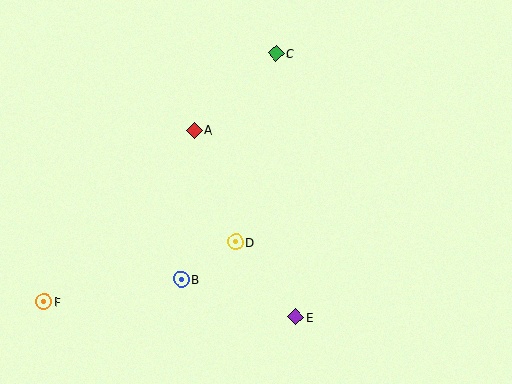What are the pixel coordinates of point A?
Point A is at (194, 130).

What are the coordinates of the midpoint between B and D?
The midpoint between B and D is at (208, 261).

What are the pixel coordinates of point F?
Point F is at (44, 302).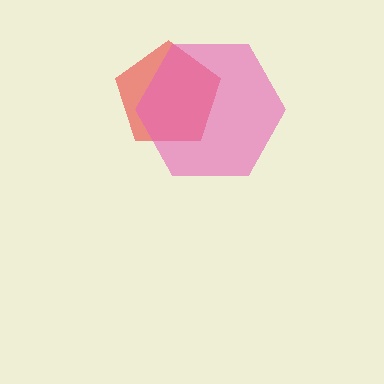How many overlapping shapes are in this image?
There are 2 overlapping shapes in the image.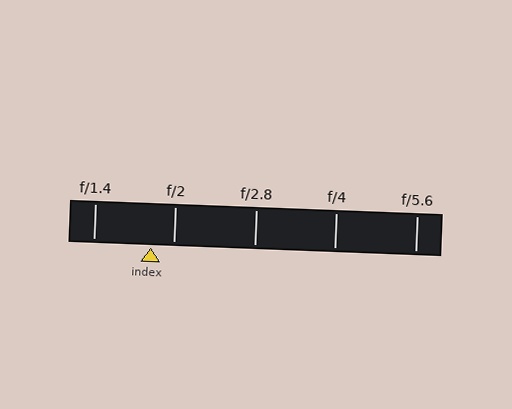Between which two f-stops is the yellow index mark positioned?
The index mark is between f/1.4 and f/2.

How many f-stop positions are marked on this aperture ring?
There are 5 f-stop positions marked.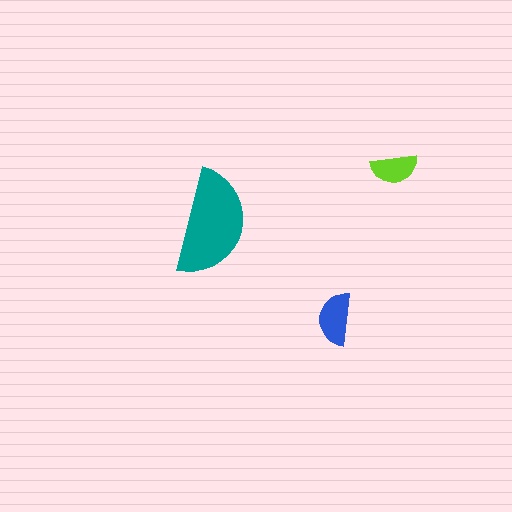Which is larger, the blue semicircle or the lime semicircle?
The blue one.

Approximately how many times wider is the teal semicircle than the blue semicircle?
About 2 times wider.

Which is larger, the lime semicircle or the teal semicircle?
The teal one.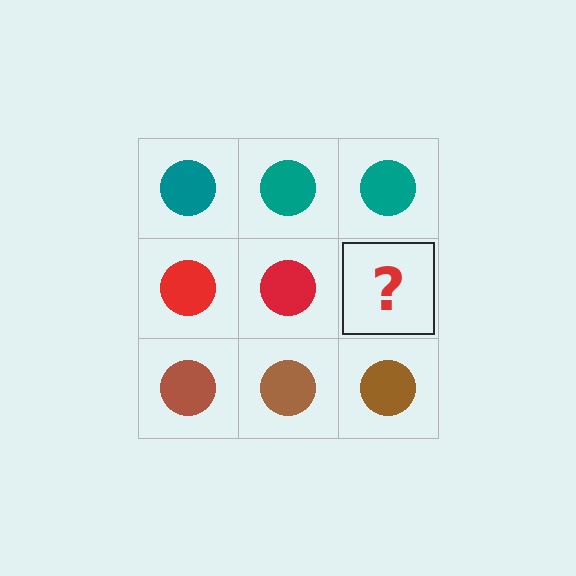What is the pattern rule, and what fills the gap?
The rule is that each row has a consistent color. The gap should be filled with a red circle.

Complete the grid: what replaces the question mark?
The question mark should be replaced with a red circle.